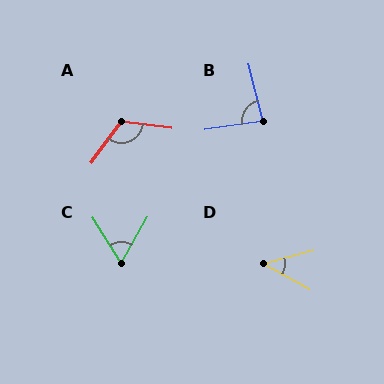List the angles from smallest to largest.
D (45°), C (62°), B (84°), A (118°).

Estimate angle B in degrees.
Approximately 84 degrees.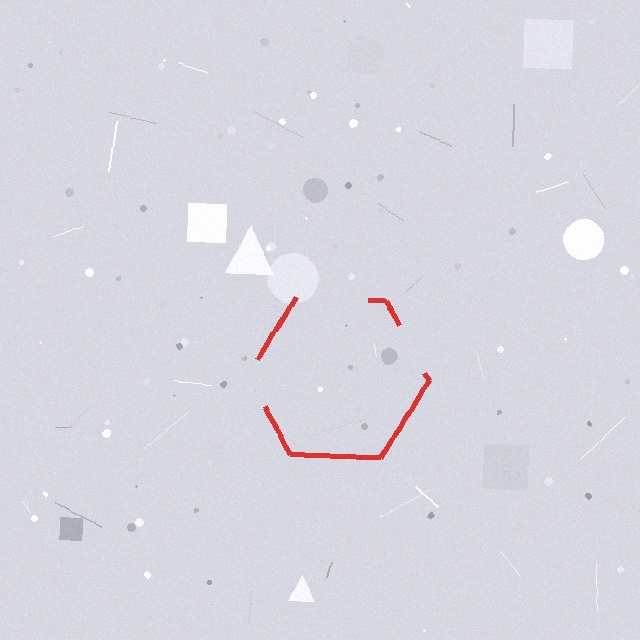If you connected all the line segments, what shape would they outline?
They would outline a hexagon.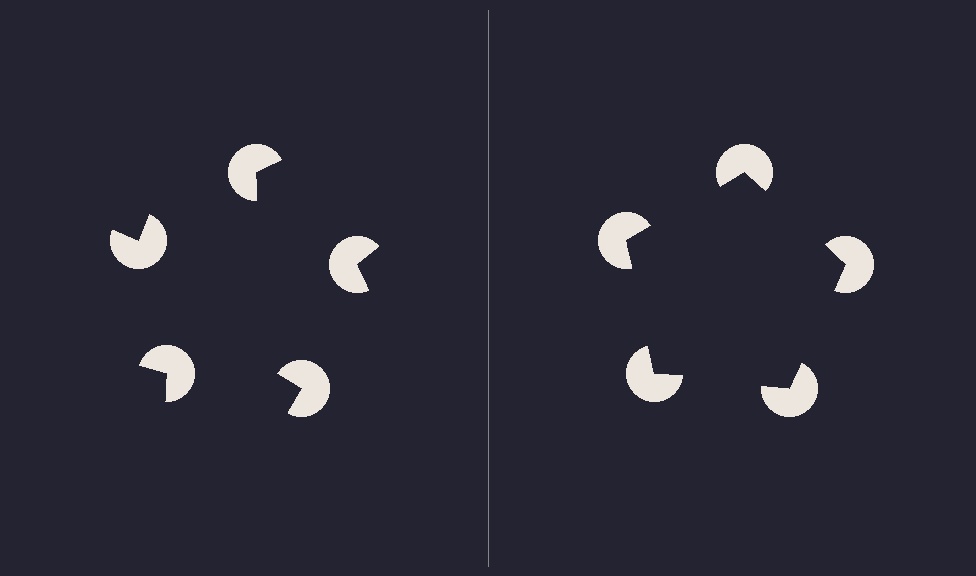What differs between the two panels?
The pac-man discs are positioned identically on both sides; only the wedge orientations differ. On the right they align to a pentagon; on the left they are misaligned.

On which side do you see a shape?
An illusory pentagon appears on the right side. On the left side the wedge cuts are rotated, so no coherent shape forms.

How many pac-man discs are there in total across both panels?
10 — 5 on each side.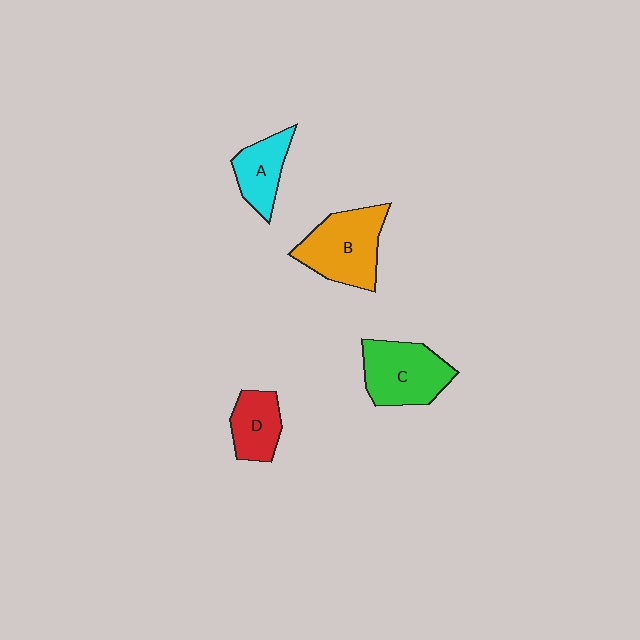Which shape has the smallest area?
Shape D (red).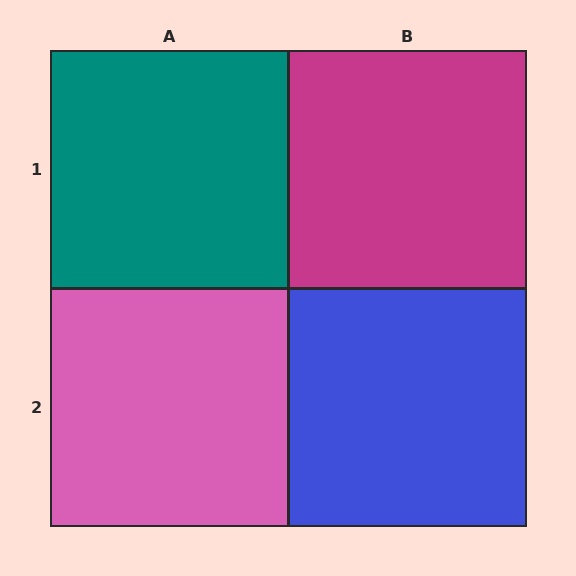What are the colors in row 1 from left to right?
Teal, magenta.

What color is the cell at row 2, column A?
Pink.